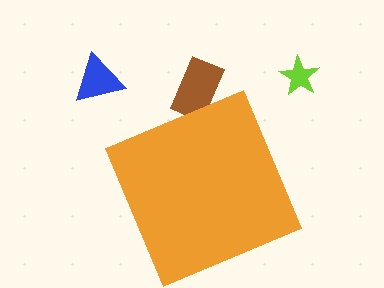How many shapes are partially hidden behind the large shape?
1 shape is partially hidden.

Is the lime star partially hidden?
No, the lime star is fully visible.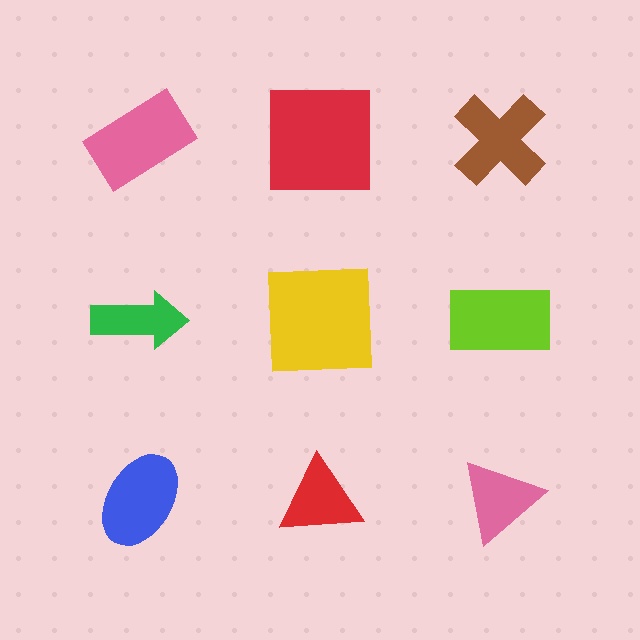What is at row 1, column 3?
A brown cross.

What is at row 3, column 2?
A red triangle.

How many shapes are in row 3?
3 shapes.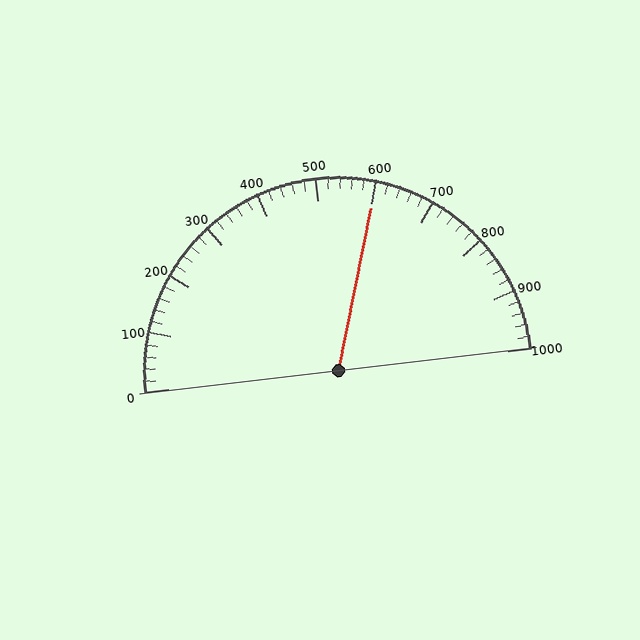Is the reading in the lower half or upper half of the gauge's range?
The reading is in the upper half of the range (0 to 1000).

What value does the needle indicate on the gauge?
The needle indicates approximately 600.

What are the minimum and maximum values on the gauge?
The gauge ranges from 0 to 1000.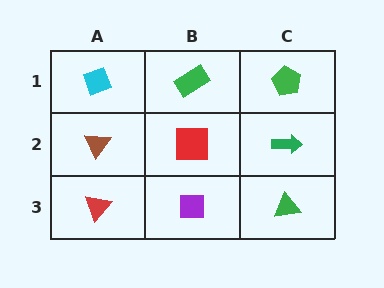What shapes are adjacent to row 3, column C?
A green arrow (row 2, column C), a purple square (row 3, column B).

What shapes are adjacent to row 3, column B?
A red square (row 2, column B), a red triangle (row 3, column A), a green triangle (row 3, column C).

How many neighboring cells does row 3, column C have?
2.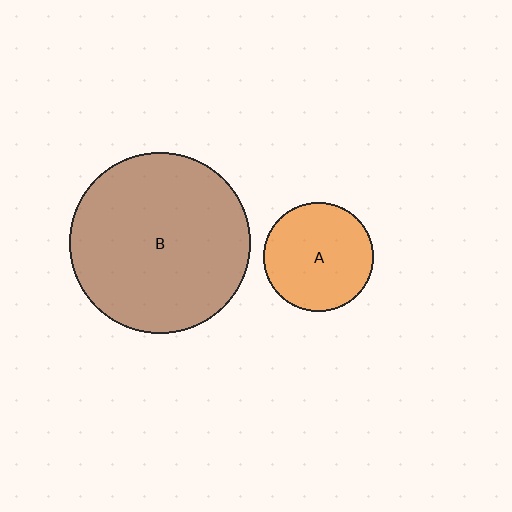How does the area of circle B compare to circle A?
Approximately 2.7 times.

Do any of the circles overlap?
No, none of the circles overlap.